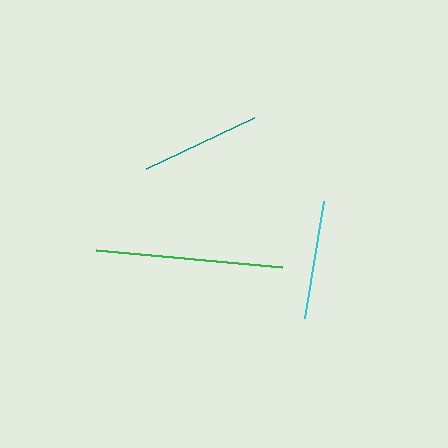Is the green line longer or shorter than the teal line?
The green line is longer than the teal line.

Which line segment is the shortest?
The cyan line is the shortest at approximately 119 pixels.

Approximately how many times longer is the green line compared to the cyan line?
The green line is approximately 1.6 times the length of the cyan line.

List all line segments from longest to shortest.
From longest to shortest: green, teal, cyan.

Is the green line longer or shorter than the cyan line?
The green line is longer than the cyan line.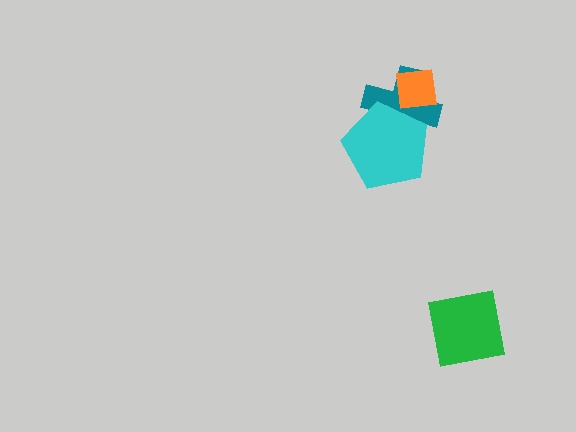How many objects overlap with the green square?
0 objects overlap with the green square.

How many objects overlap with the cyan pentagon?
1 object overlaps with the cyan pentagon.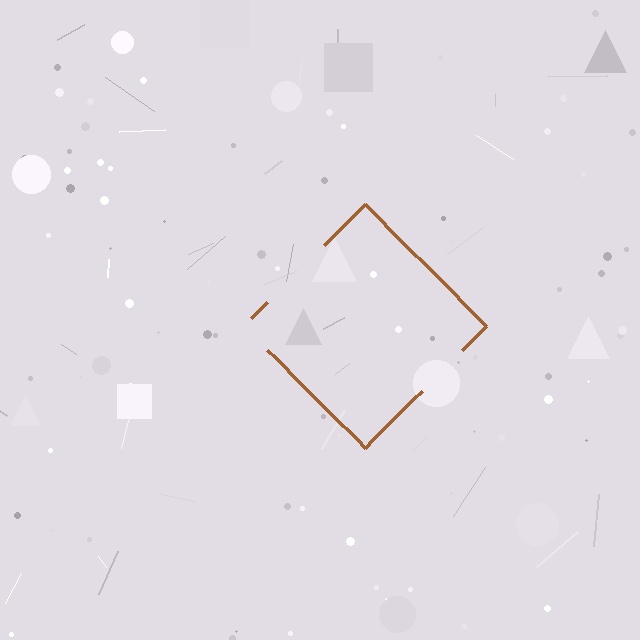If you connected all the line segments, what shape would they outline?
They would outline a diamond.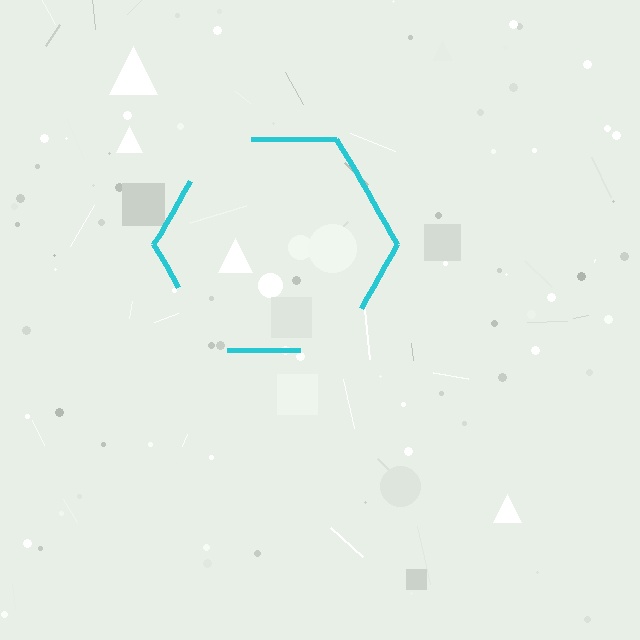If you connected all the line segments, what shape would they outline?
They would outline a hexagon.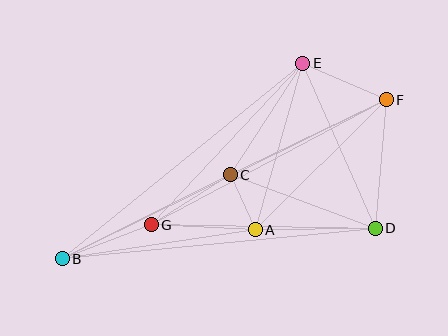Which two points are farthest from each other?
Points B and F are farthest from each other.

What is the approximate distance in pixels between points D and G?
The distance between D and G is approximately 224 pixels.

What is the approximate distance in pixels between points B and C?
The distance between B and C is approximately 188 pixels.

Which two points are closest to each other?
Points A and C are closest to each other.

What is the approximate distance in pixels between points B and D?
The distance between B and D is approximately 315 pixels.